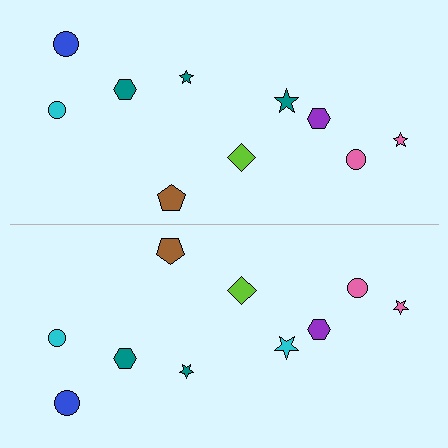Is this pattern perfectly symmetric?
No, the pattern is not perfectly symmetric. The cyan star on the bottom side breaks the symmetry — its mirror counterpart is teal.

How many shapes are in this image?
There are 20 shapes in this image.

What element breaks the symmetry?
The cyan star on the bottom side breaks the symmetry — its mirror counterpart is teal.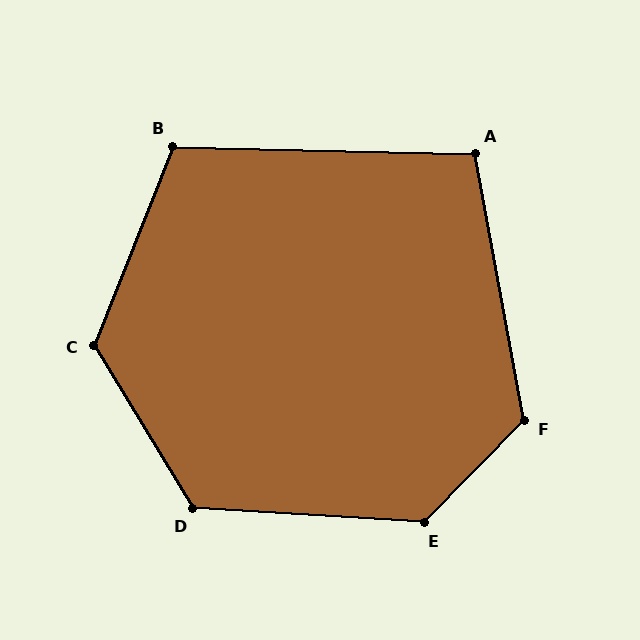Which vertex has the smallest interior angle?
A, at approximately 102 degrees.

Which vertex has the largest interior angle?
E, at approximately 131 degrees.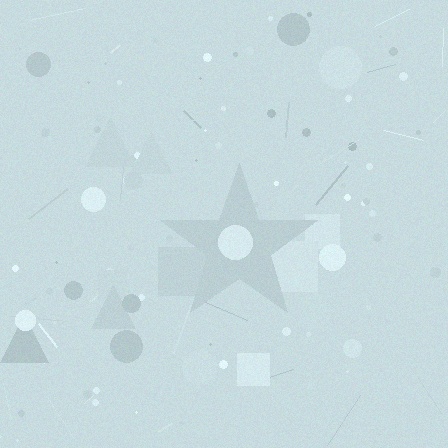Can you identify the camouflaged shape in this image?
The camouflaged shape is a star.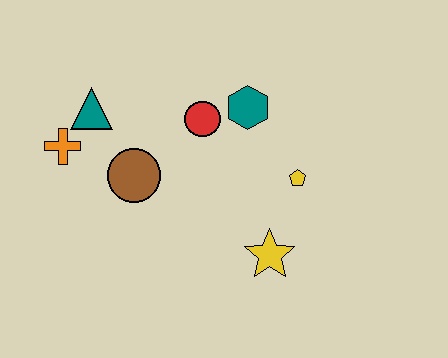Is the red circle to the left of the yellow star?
Yes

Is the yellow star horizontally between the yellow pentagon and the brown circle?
Yes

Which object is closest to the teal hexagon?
The red circle is closest to the teal hexagon.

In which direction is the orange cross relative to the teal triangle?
The orange cross is below the teal triangle.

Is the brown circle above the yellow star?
Yes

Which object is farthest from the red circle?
The yellow star is farthest from the red circle.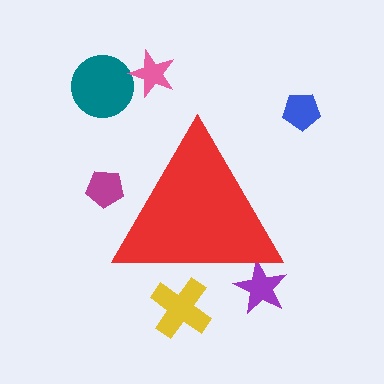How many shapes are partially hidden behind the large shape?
3 shapes are partially hidden.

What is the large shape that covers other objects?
A red triangle.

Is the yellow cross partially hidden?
Yes, the yellow cross is partially hidden behind the red triangle.